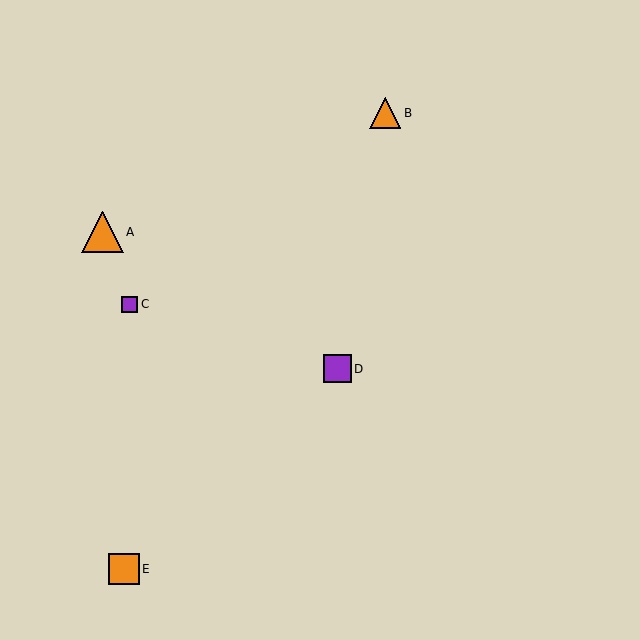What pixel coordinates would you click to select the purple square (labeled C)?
Click at (129, 304) to select the purple square C.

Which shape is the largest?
The orange triangle (labeled A) is the largest.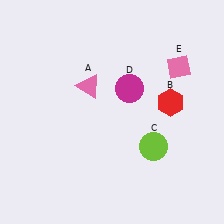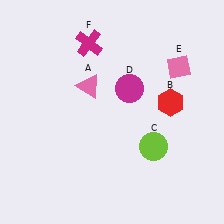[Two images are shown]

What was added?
A magenta cross (F) was added in Image 2.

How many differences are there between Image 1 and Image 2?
There is 1 difference between the two images.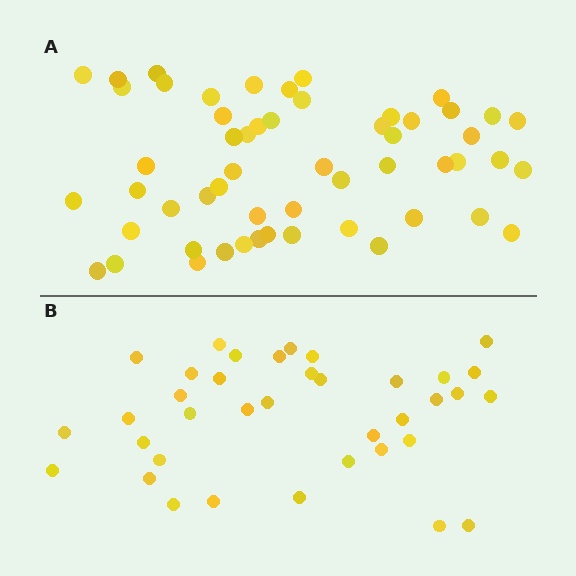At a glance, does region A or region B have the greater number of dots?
Region A (the top region) has more dots.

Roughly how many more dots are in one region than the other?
Region A has approximately 20 more dots than region B.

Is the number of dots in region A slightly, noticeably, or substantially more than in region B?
Region A has substantially more. The ratio is roughly 1.5 to 1.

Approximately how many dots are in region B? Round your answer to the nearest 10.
About 40 dots. (The exact count is 37, which rounds to 40.)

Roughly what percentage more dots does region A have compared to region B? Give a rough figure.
About 50% more.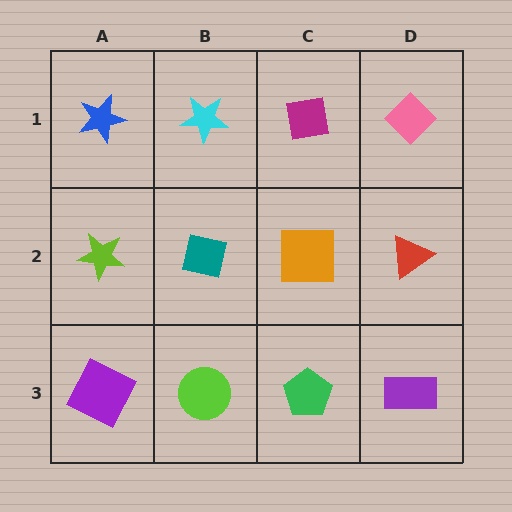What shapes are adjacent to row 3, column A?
A lime star (row 2, column A), a lime circle (row 3, column B).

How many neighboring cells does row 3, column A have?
2.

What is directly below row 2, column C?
A green pentagon.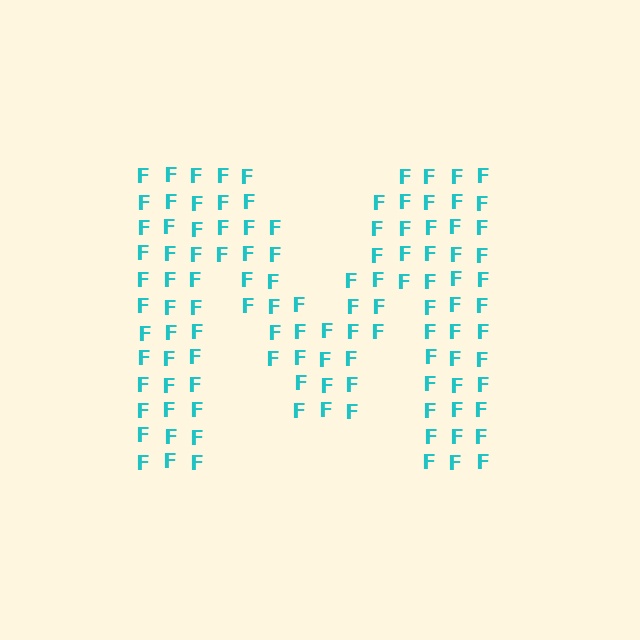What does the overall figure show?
The overall figure shows the letter M.